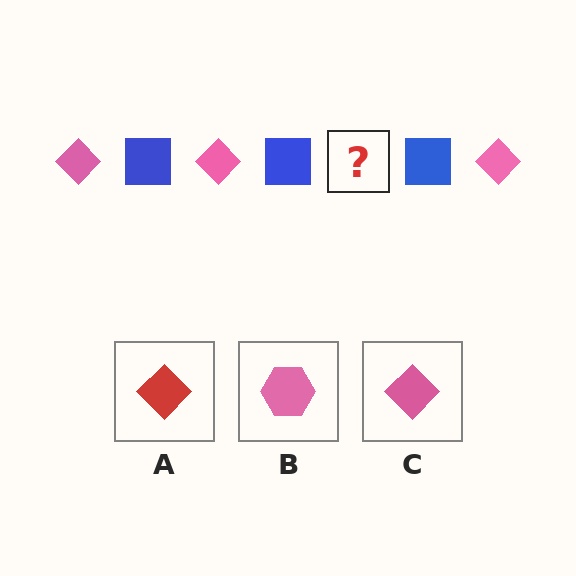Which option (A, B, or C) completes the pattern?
C.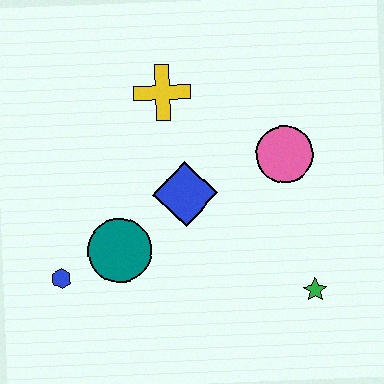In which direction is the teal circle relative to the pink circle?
The teal circle is to the left of the pink circle.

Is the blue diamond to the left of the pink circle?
Yes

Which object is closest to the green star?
The pink circle is closest to the green star.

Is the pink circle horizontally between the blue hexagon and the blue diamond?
No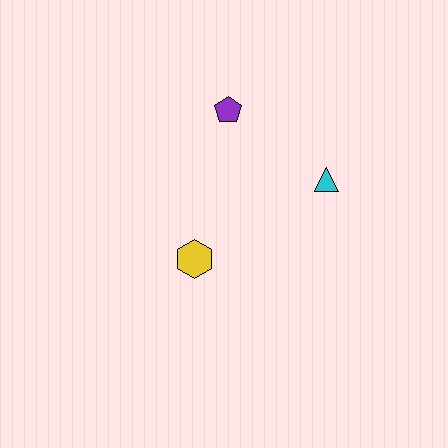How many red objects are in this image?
There are no red objects.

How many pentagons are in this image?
There is 1 pentagon.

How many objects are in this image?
There are 3 objects.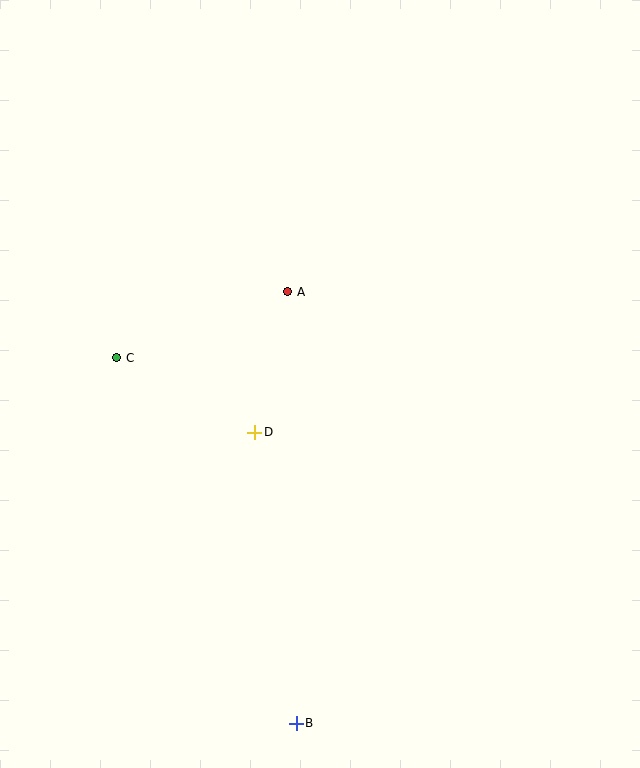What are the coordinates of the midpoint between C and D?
The midpoint between C and D is at (186, 395).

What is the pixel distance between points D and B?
The distance between D and B is 294 pixels.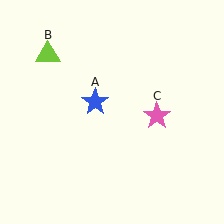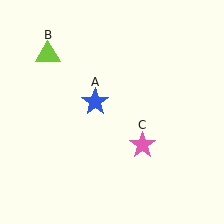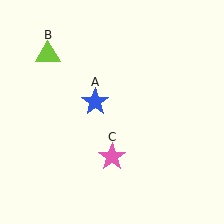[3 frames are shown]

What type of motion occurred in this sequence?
The pink star (object C) rotated clockwise around the center of the scene.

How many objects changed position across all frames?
1 object changed position: pink star (object C).